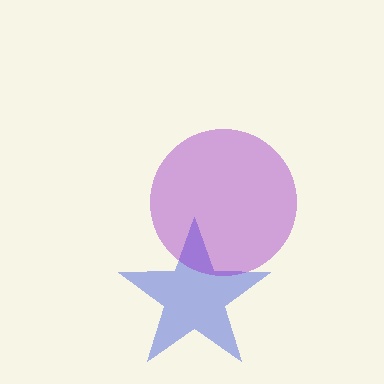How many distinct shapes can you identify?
There are 2 distinct shapes: a blue star, a purple circle.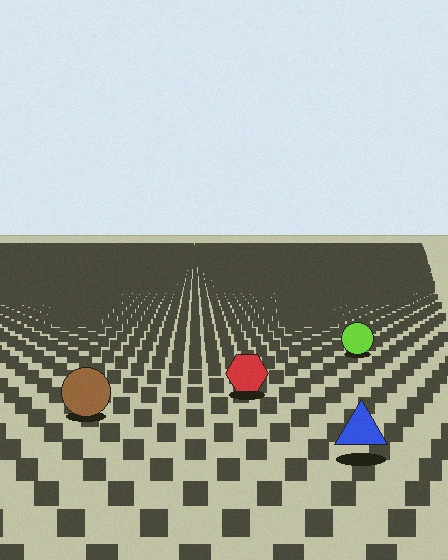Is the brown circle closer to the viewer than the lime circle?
Yes. The brown circle is closer — you can tell from the texture gradient: the ground texture is coarser near it.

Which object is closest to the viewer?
The blue triangle is closest. The texture marks near it are larger and more spread out.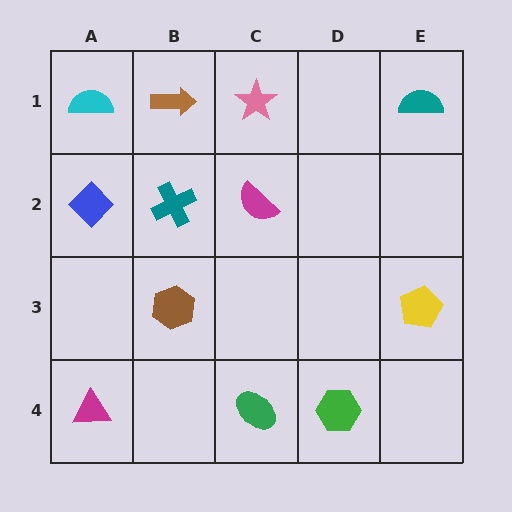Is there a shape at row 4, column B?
No, that cell is empty.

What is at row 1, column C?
A pink star.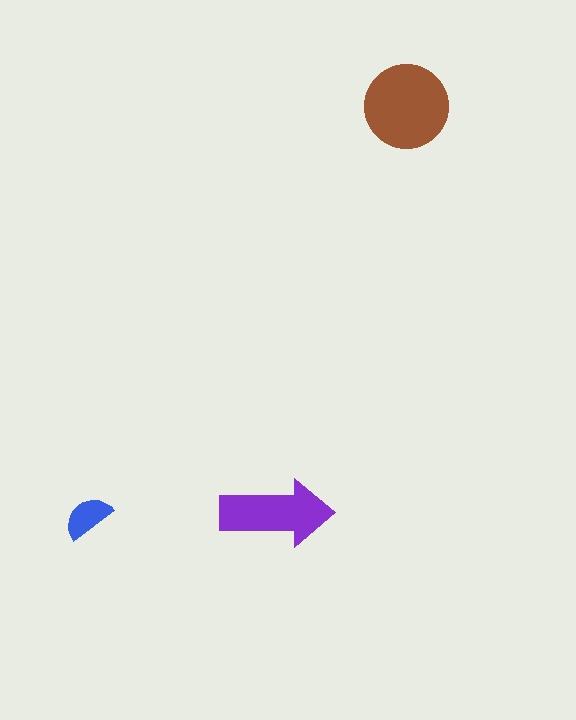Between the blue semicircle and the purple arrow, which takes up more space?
The purple arrow.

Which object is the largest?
The brown circle.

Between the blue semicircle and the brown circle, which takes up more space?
The brown circle.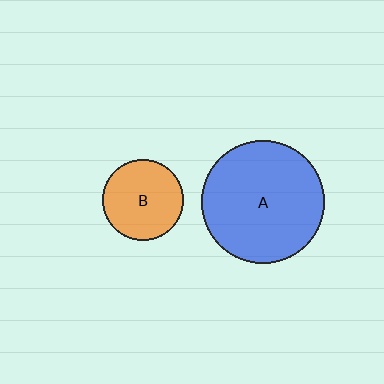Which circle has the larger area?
Circle A (blue).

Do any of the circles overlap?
No, none of the circles overlap.